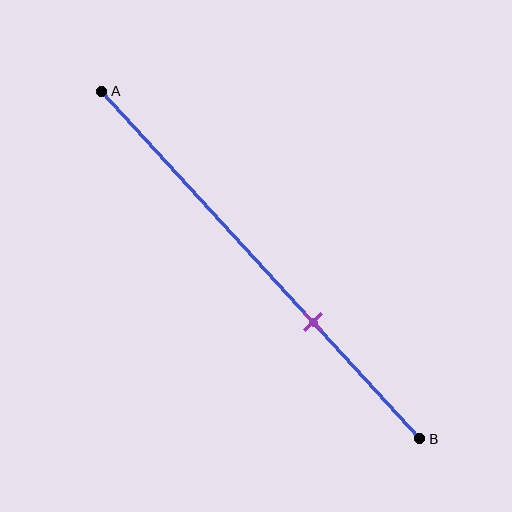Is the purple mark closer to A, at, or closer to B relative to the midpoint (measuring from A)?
The purple mark is closer to point B than the midpoint of segment AB.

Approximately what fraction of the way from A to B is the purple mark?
The purple mark is approximately 65% of the way from A to B.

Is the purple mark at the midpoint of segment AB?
No, the mark is at about 65% from A, not at the 50% midpoint.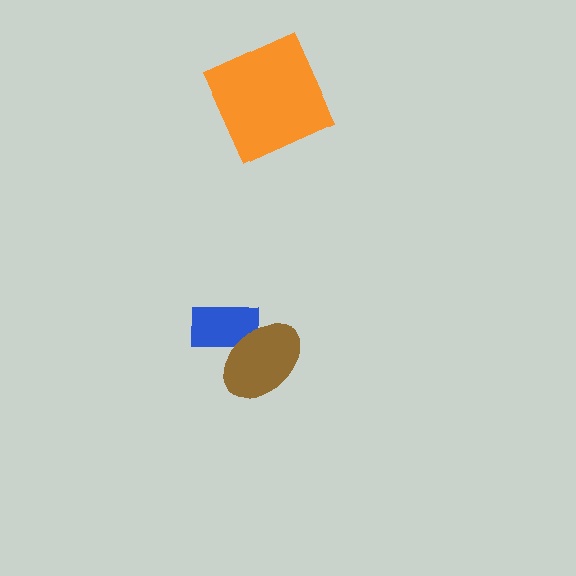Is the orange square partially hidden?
No, no other shape covers it.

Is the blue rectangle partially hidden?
Yes, it is partially covered by another shape.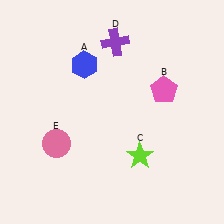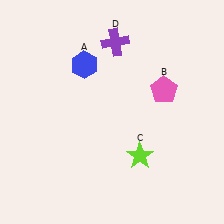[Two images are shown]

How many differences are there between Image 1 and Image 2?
There is 1 difference between the two images.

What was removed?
The pink circle (E) was removed in Image 2.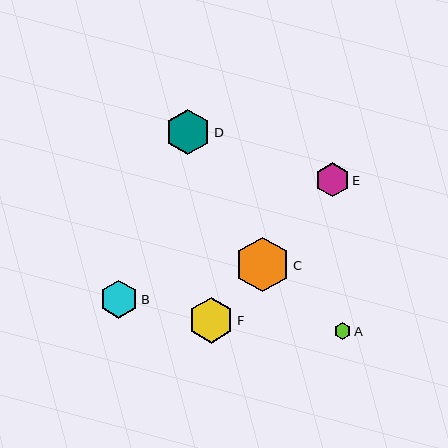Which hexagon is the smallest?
Hexagon A is the smallest with a size of approximately 17 pixels.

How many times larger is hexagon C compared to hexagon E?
Hexagon C is approximately 1.6 times the size of hexagon E.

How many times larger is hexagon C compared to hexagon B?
Hexagon C is approximately 1.4 times the size of hexagon B.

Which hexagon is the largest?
Hexagon C is the largest with a size of approximately 55 pixels.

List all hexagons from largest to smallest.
From largest to smallest: C, D, F, B, E, A.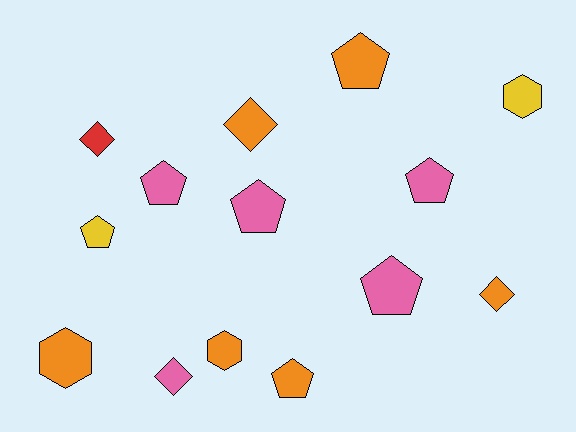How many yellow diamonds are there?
There are no yellow diamonds.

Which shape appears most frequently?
Pentagon, with 7 objects.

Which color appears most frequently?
Orange, with 6 objects.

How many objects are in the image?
There are 14 objects.